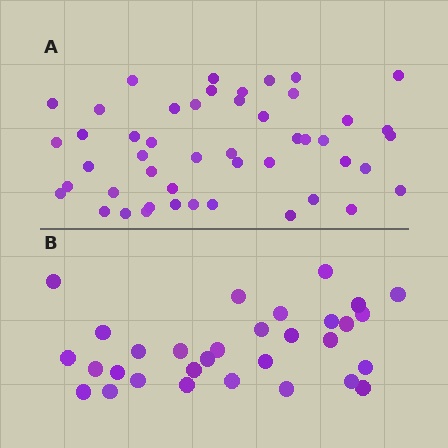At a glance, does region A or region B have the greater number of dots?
Region A (the top region) has more dots.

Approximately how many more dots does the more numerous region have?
Region A has approximately 15 more dots than region B.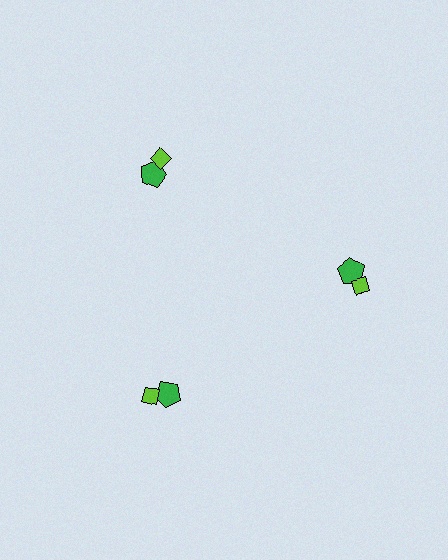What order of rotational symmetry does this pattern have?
This pattern has 3-fold rotational symmetry.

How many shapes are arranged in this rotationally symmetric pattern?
There are 6 shapes, arranged in 3 groups of 2.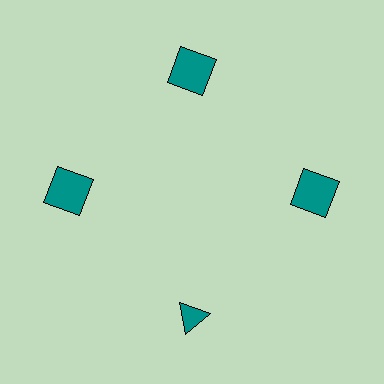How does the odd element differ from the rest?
It has a different shape: triangle instead of square.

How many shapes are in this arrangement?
There are 4 shapes arranged in a ring pattern.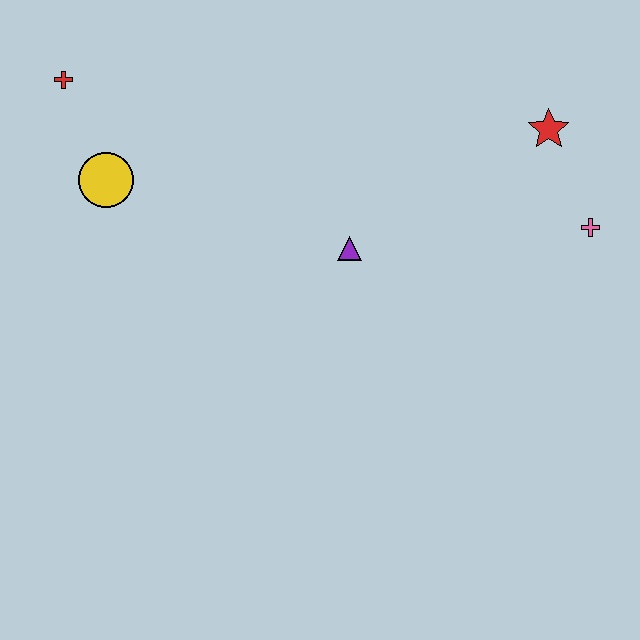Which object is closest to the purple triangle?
The red star is closest to the purple triangle.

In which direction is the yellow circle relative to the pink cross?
The yellow circle is to the left of the pink cross.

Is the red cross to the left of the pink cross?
Yes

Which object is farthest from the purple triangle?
The red cross is farthest from the purple triangle.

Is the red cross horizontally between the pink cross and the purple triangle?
No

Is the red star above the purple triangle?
Yes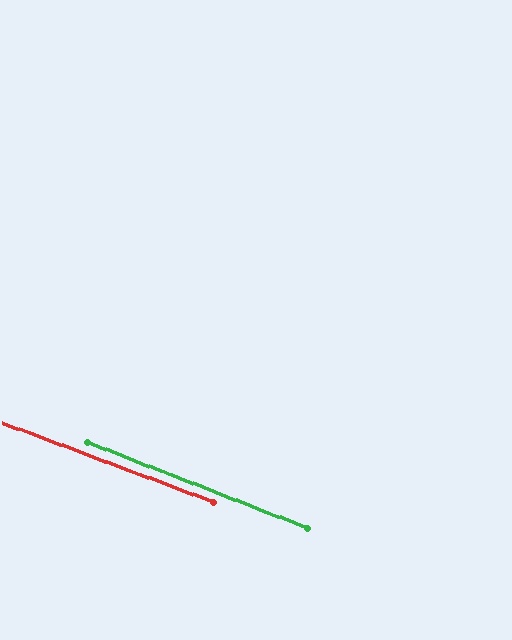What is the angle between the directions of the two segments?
Approximately 1 degree.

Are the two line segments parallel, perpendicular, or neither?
Parallel — their directions differ by only 1.0°.